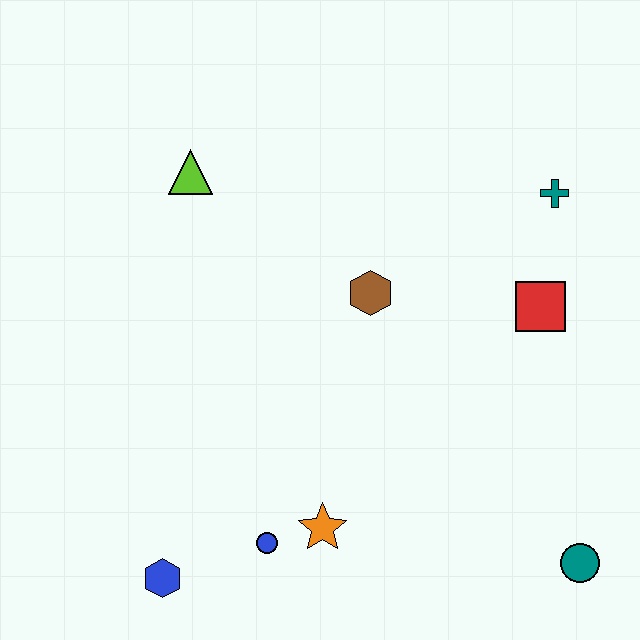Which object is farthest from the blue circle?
The teal cross is farthest from the blue circle.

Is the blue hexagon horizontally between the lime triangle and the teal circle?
No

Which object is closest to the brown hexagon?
The red square is closest to the brown hexagon.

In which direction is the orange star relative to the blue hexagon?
The orange star is to the right of the blue hexagon.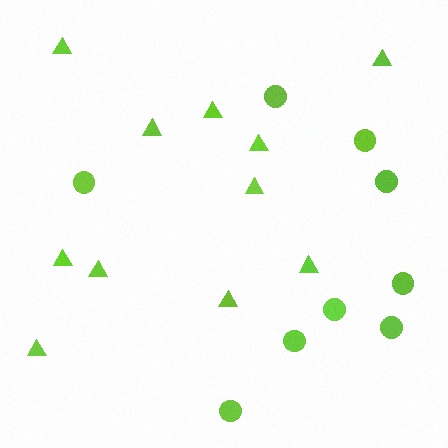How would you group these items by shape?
There are 2 groups: one group of circles (9) and one group of triangles (11).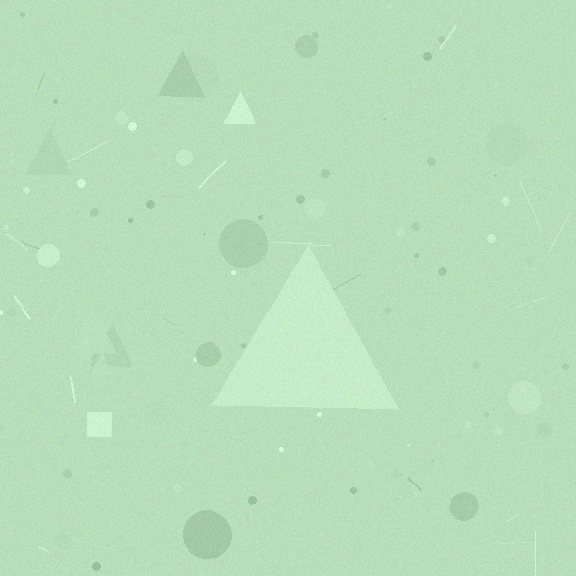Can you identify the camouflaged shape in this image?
The camouflaged shape is a triangle.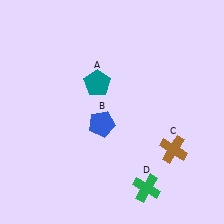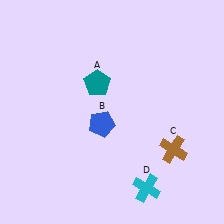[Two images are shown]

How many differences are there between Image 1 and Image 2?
There is 1 difference between the two images.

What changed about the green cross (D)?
In Image 1, D is green. In Image 2, it changed to cyan.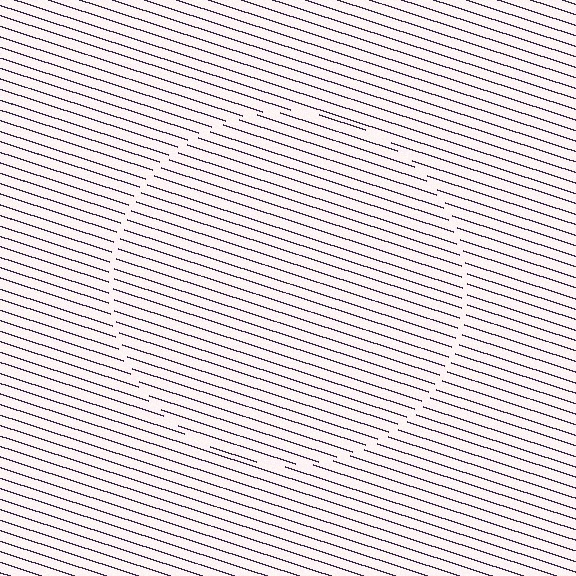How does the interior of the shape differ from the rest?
The interior of the shape contains the same grating, shifted by half a period — the contour is defined by the phase discontinuity where line-ends from the inner and outer gratings abut.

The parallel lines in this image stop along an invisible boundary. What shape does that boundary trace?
An illusory circle. The interior of the shape contains the same grating, shifted by half a period — the contour is defined by the phase discontinuity where line-ends from the inner and outer gratings abut.